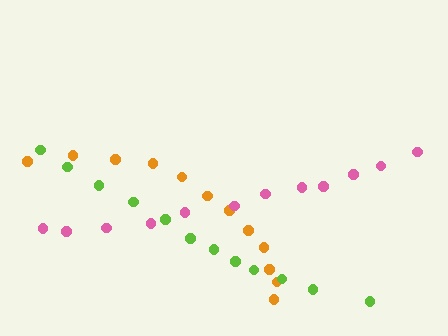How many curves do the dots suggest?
There are 3 distinct paths.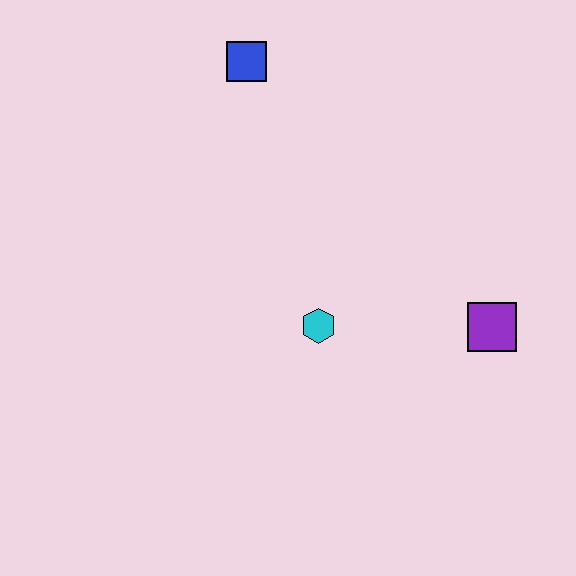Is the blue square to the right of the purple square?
No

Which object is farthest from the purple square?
The blue square is farthest from the purple square.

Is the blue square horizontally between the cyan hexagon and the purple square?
No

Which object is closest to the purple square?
The cyan hexagon is closest to the purple square.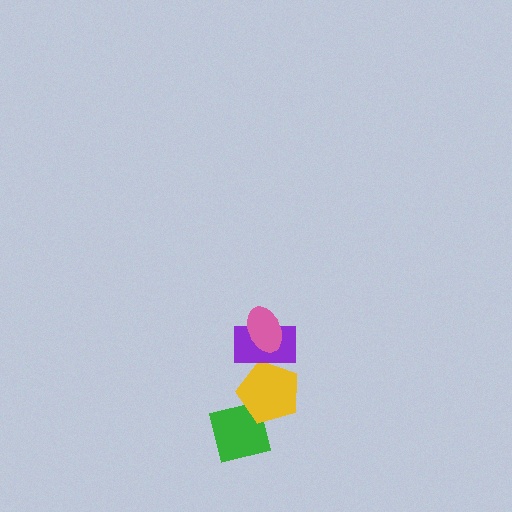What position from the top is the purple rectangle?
The purple rectangle is 2nd from the top.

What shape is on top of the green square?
The yellow pentagon is on top of the green square.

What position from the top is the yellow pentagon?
The yellow pentagon is 3rd from the top.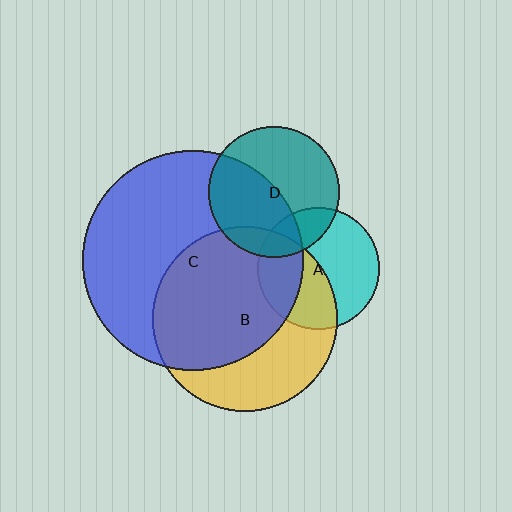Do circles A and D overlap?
Yes.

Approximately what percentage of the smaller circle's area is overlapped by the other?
Approximately 20%.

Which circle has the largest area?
Circle C (blue).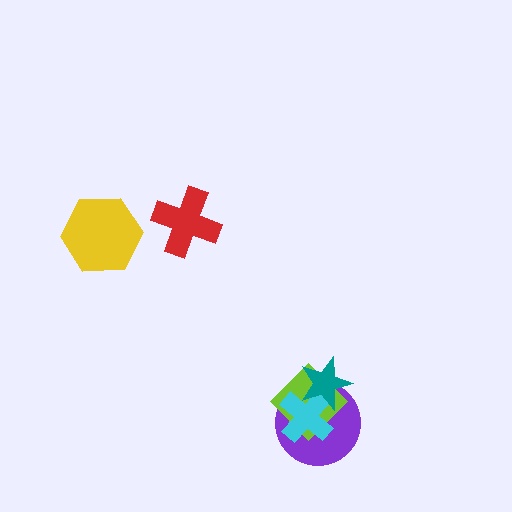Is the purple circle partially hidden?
Yes, it is partially covered by another shape.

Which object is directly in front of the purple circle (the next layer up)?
The lime diamond is directly in front of the purple circle.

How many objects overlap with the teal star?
3 objects overlap with the teal star.